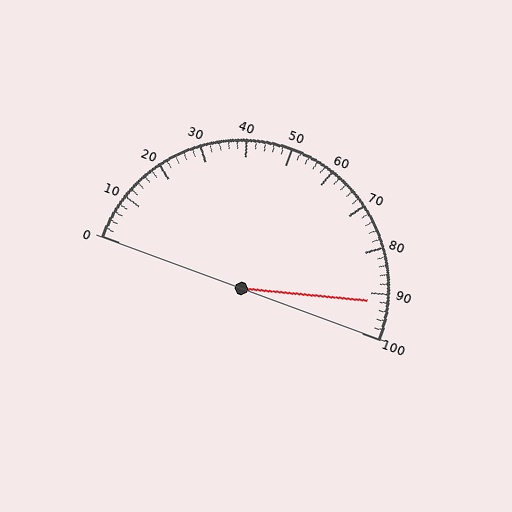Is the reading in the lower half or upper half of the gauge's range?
The reading is in the upper half of the range (0 to 100).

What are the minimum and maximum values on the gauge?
The gauge ranges from 0 to 100.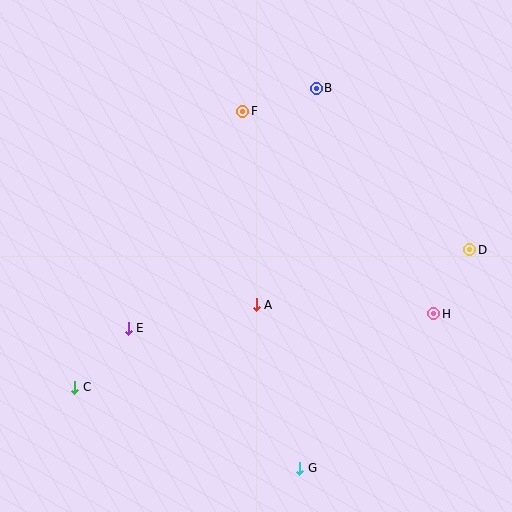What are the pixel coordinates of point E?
Point E is at (128, 328).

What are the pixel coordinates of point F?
Point F is at (242, 111).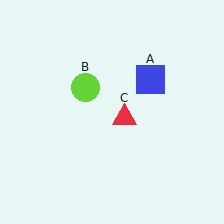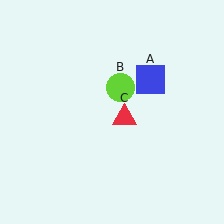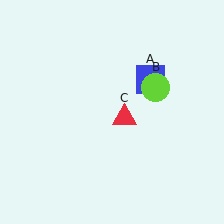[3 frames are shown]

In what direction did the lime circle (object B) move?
The lime circle (object B) moved right.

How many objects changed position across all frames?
1 object changed position: lime circle (object B).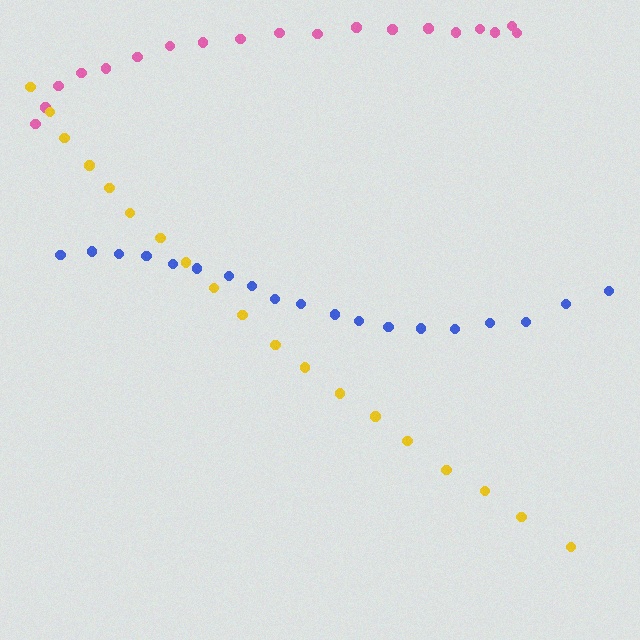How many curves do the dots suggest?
There are 3 distinct paths.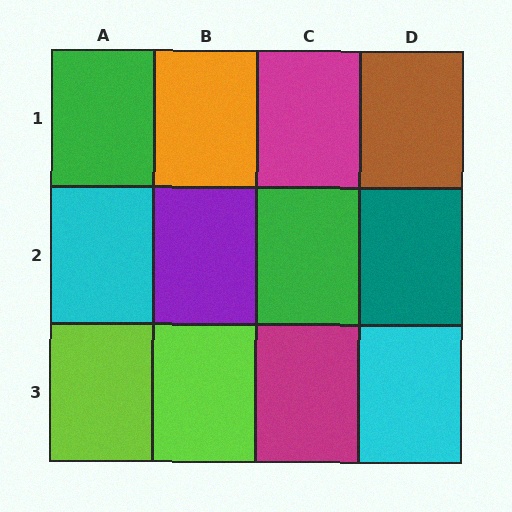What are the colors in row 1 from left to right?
Green, orange, magenta, brown.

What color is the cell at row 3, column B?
Lime.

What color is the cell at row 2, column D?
Teal.